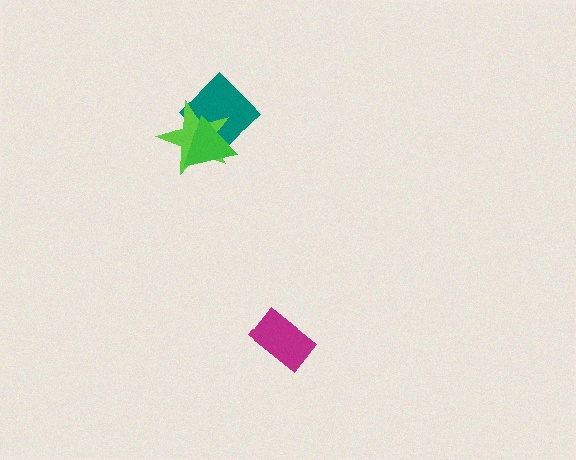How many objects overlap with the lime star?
2 objects overlap with the lime star.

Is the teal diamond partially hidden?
Yes, it is partially covered by another shape.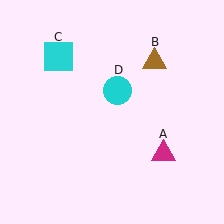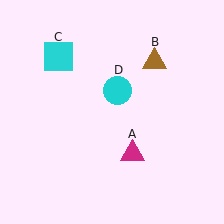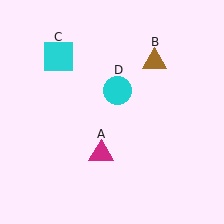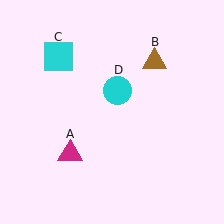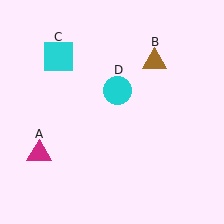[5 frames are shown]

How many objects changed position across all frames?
1 object changed position: magenta triangle (object A).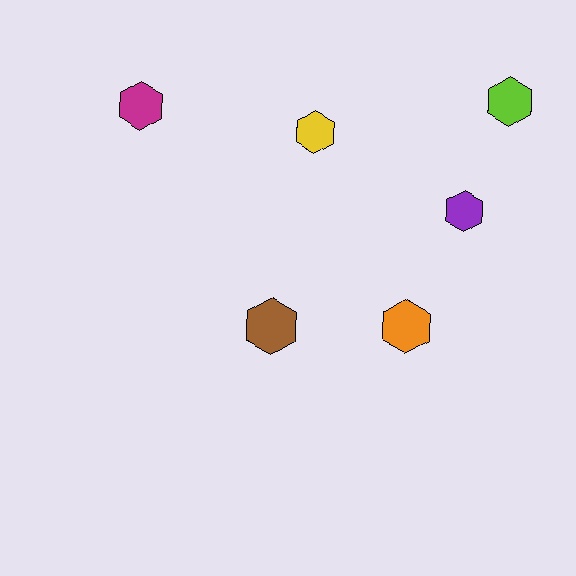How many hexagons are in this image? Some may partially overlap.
There are 6 hexagons.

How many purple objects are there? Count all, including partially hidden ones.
There is 1 purple object.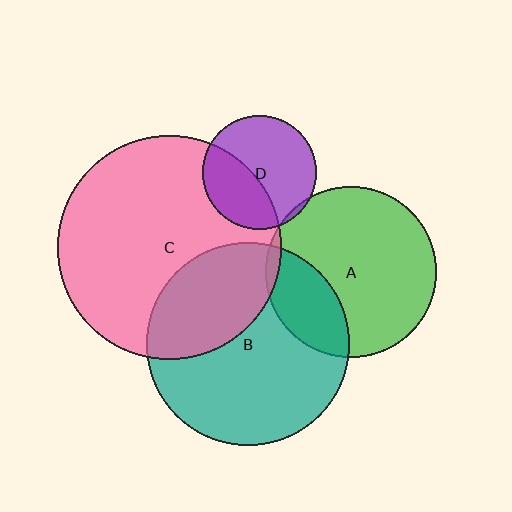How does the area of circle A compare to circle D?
Approximately 2.3 times.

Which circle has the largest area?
Circle C (pink).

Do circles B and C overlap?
Yes.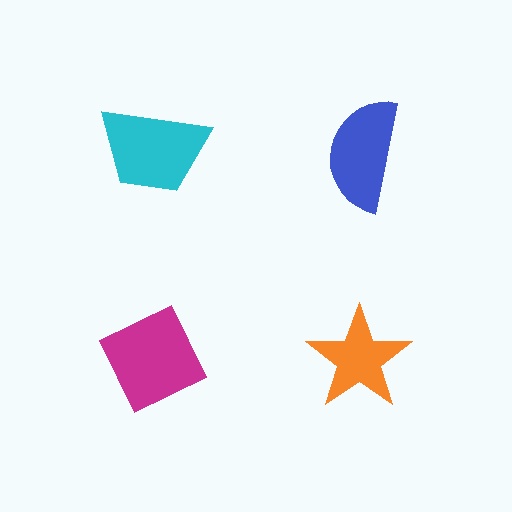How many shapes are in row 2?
2 shapes.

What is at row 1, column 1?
A cyan trapezoid.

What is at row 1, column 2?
A blue semicircle.